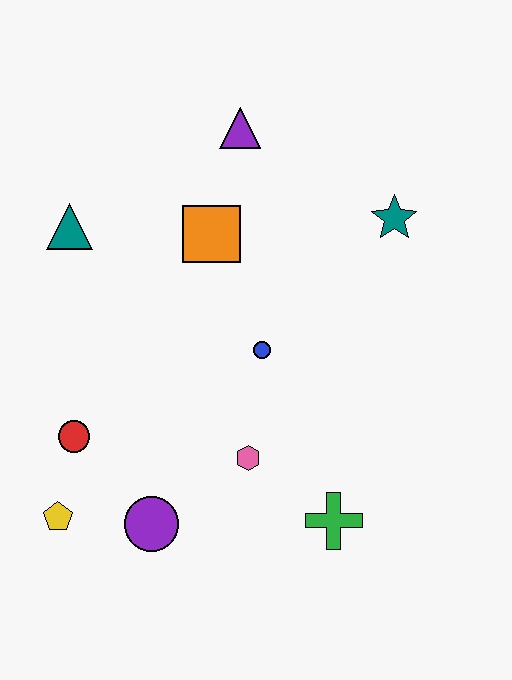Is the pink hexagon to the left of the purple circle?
No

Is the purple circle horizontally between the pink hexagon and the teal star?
No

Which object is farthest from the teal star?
The yellow pentagon is farthest from the teal star.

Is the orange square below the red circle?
No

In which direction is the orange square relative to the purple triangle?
The orange square is below the purple triangle.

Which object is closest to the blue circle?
The pink hexagon is closest to the blue circle.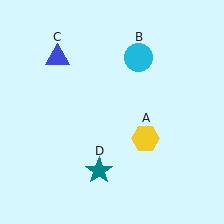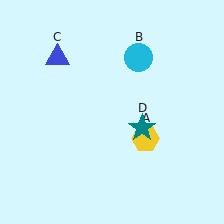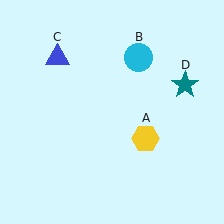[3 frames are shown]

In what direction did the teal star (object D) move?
The teal star (object D) moved up and to the right.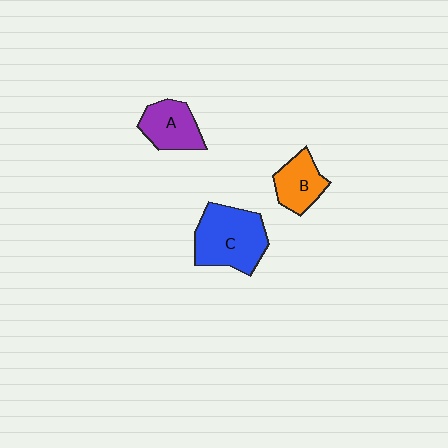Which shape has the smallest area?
Shape B (orange).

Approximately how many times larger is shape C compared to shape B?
Approximately 1.8 times.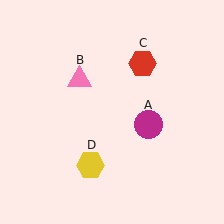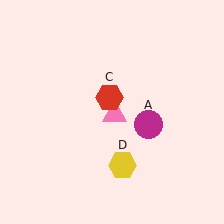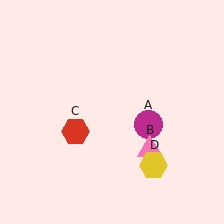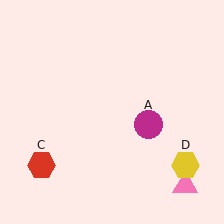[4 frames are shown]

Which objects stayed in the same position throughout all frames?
Magenta circle (object A) remained stationary.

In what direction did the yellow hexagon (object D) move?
The yellow hexagon (object D) moved right.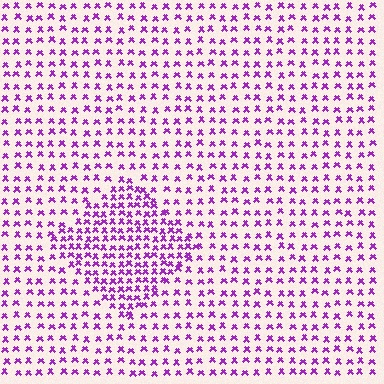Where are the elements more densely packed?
The elements are more densely packed inside the diamond boundary.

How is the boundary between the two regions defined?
The boundary is defined by a change in element density (approximately 1.9x ratio). All elements are the same color, size, and shape.